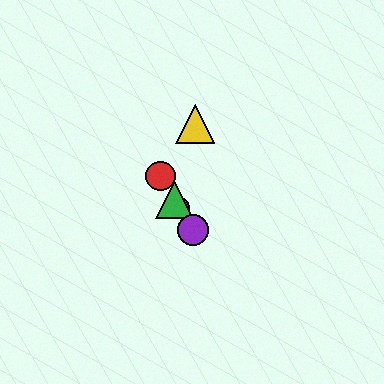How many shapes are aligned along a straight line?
4 shapes (the red circle, the blue circle, the green triangle, the purple circle) are aligned along a straight line.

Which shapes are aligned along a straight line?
The red circle, the blue circle, the green triangle, the purple circle are aligned along a straight line.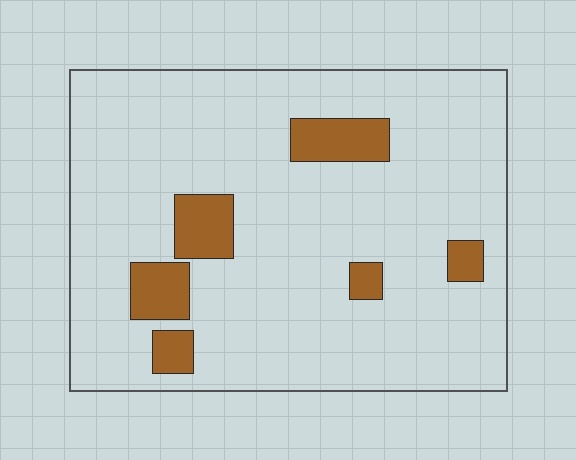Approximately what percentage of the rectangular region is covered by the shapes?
Approximately 10%.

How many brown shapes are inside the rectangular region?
6.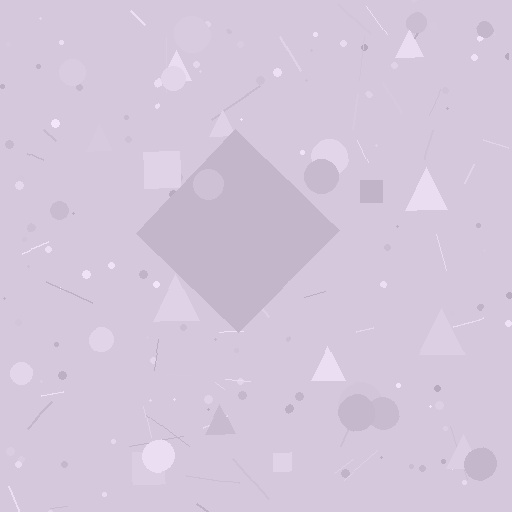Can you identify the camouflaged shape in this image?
The camouflaged shape is a diamond.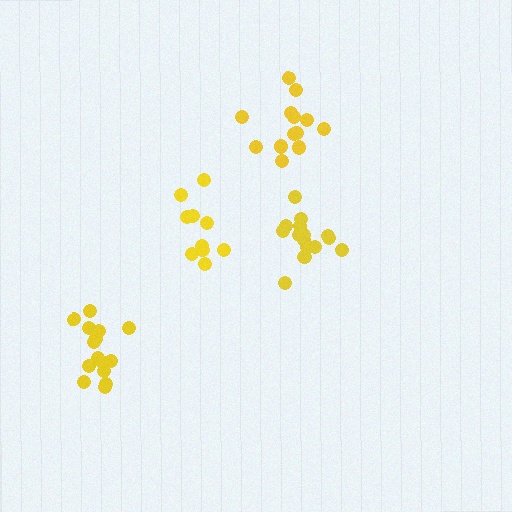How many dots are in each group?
Group 1: 16 dots, Group 2: 10 dots, Group 3: 15 dots, Group 4: 13 dots (54 total).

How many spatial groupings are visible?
There are 4 spatial groupings.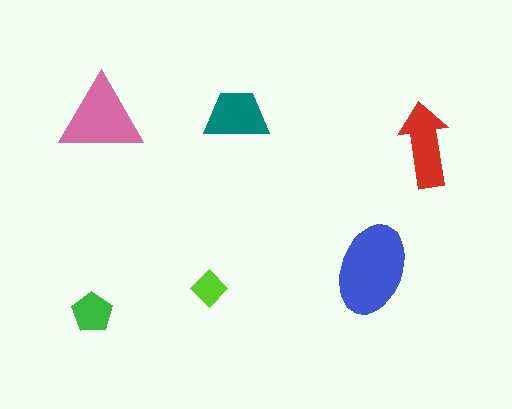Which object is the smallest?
The lime diamond.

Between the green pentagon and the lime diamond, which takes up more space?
The green pentagon.